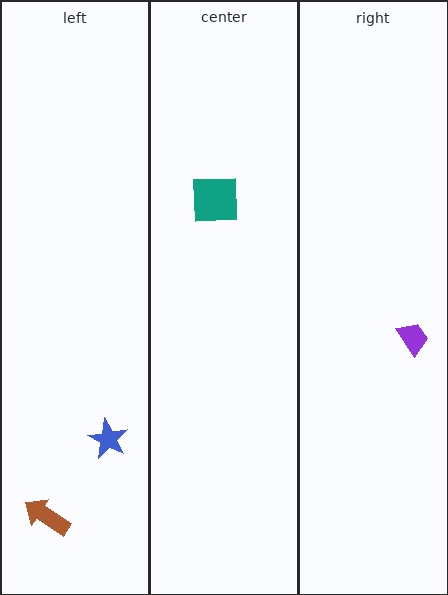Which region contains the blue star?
The left region.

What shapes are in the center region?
The teal square.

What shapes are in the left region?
The blue star, the brown arrow.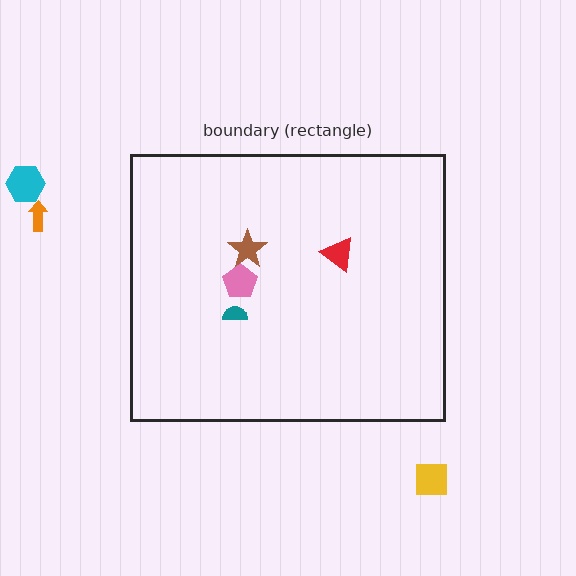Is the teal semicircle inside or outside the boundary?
Inside.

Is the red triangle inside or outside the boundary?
Inside.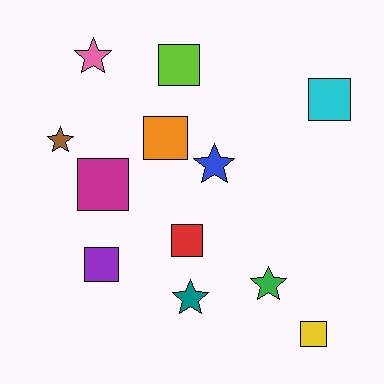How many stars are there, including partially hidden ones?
There are 5 stars.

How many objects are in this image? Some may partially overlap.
There are 12 objects.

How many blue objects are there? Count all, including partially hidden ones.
There is 1 blue object.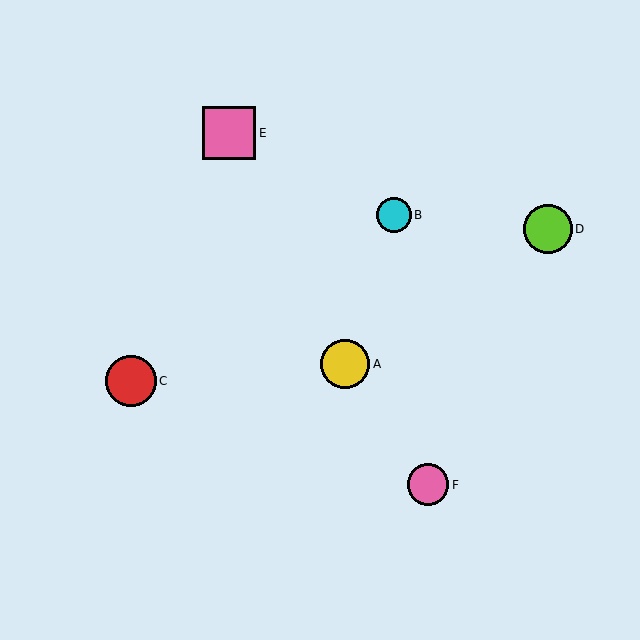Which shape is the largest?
The pink square (labeled E) is the largest.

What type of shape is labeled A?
Shape A is a yellow circle.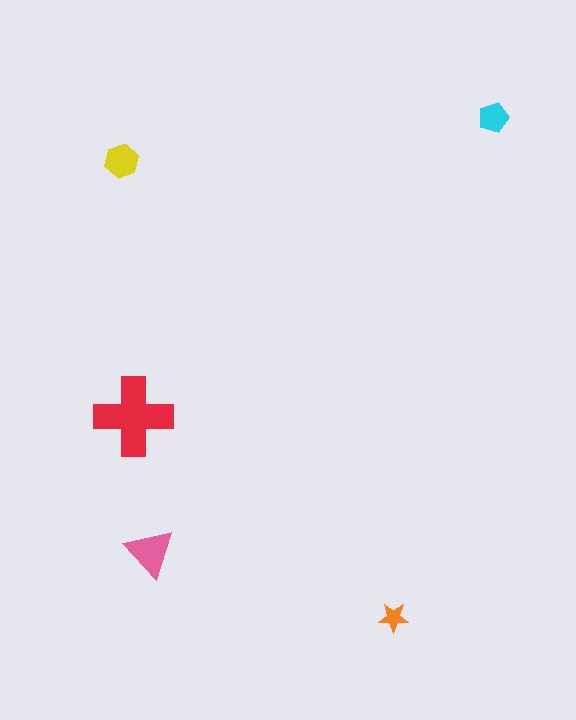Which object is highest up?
The cyan pentagon is topmost.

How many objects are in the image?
There are 5 objects in the image.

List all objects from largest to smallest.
The red cross, the pink triangle, the yellow hexagon, the cyan pentagon, the orange star.